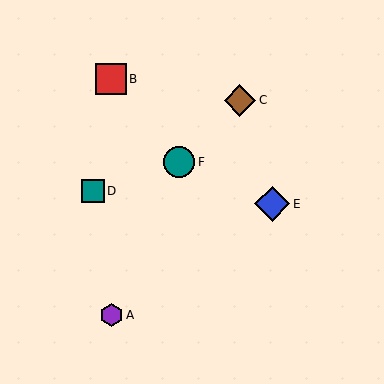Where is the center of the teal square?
The center of the teal square is at (93, 191).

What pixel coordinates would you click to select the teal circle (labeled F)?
Click at (179, 162) to select the teal circle F.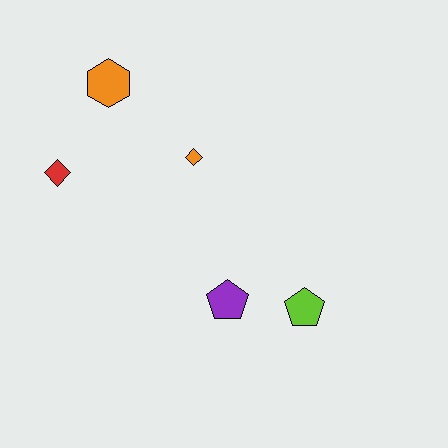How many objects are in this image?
There are 5 objects.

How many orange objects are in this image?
There are 2 orange objects.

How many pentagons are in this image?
There are 2 pentagons.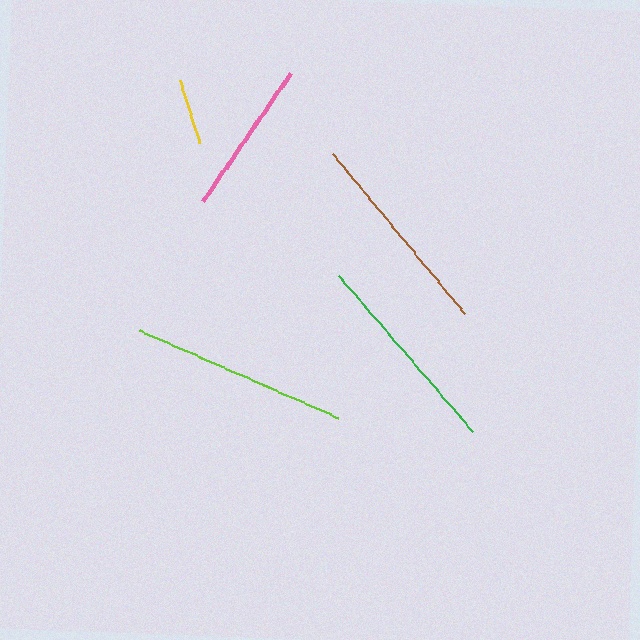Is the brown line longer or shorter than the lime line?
The lime line is longer than the brown line.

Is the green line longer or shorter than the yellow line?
The green line is longer than the yellow line.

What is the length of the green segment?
The green segment is approximately 206 pixels long.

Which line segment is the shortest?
The yellow line is the shortest at approximately 66 pixels.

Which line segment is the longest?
The lime line is the longest at approximately 217 pixels.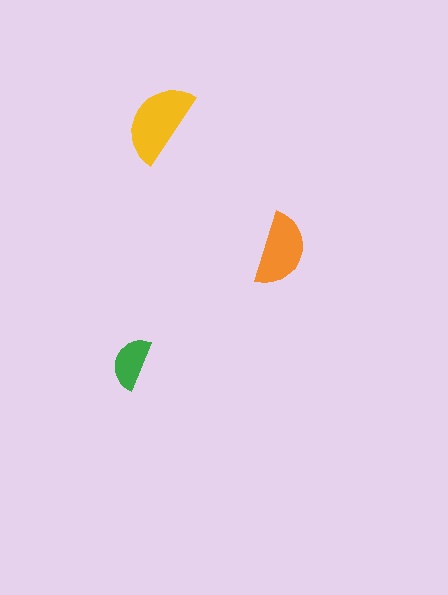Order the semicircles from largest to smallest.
the yellow one, the orange one, the green one.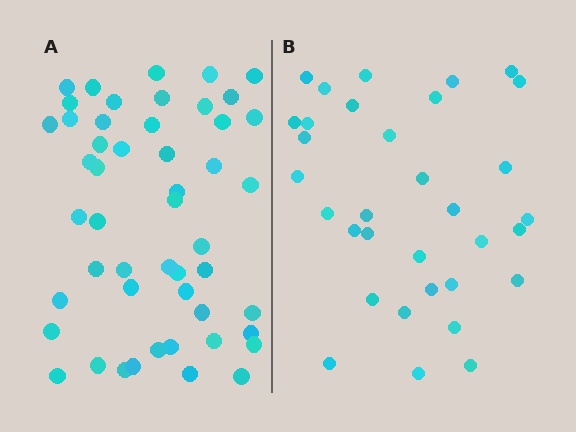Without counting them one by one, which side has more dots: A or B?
Region A (the left region) has more dots.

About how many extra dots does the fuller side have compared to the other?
Region A has approximately 15 more dots than region B.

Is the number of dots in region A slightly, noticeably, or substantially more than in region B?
Region A has substantially more. The ratio is roughly 1.5 to 1.